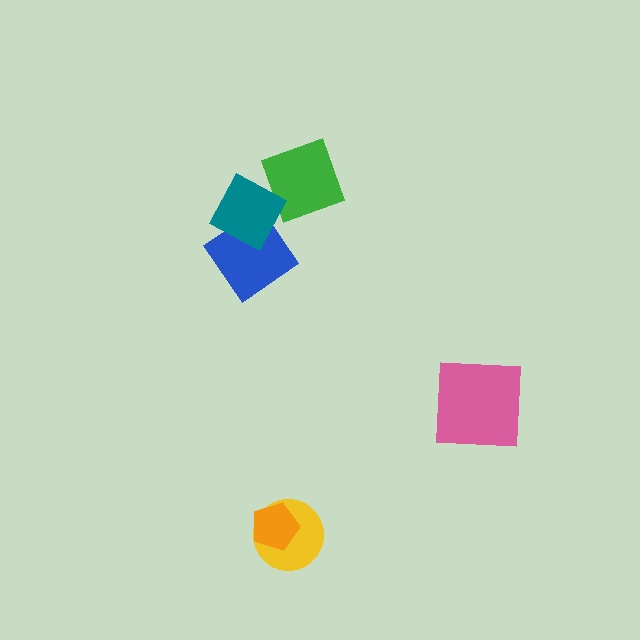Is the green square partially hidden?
Yes, it is partially covered by another shape.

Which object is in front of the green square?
The teal diamond is in front of the green square.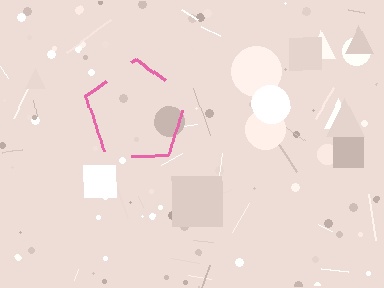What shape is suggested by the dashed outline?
The dashed outline suggests a pentagon.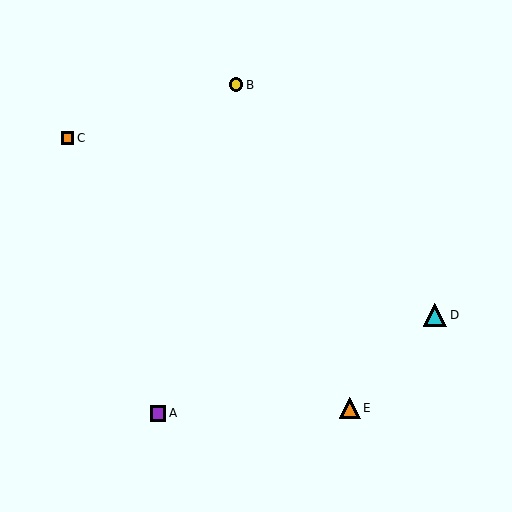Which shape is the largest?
The cyan triangle (labeled D) is the largest.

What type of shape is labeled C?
Shape C is an orange square.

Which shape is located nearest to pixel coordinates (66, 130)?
The orange square (labeled C) at (68, 138) is nearest to that location.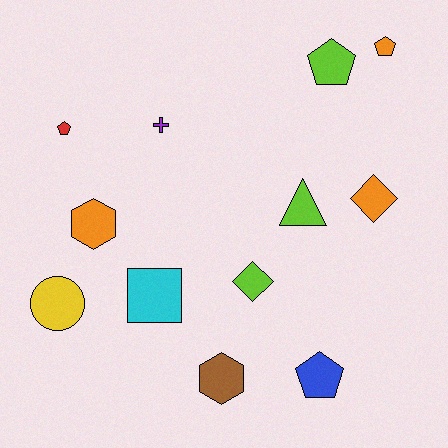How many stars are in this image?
There are no stars.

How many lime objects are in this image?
There are 3 lime objects.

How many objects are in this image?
There are 12 objects.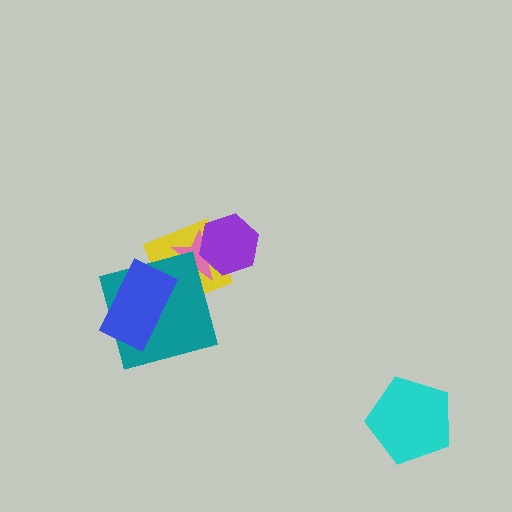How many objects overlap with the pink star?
3 objects overlap with the pink star.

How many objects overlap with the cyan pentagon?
0 objects overlap with the cyan pentagon.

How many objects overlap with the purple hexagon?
2 objects overlap with the purple hexagon.